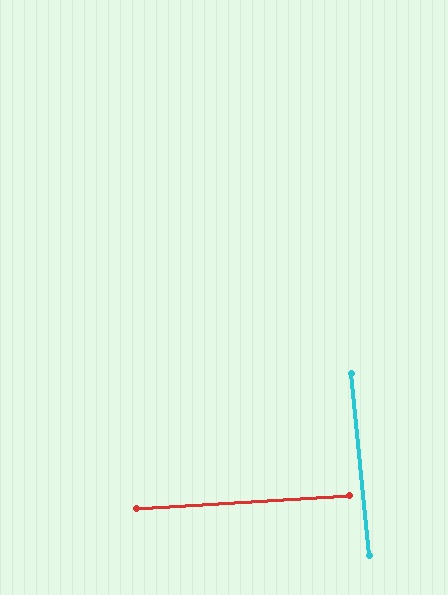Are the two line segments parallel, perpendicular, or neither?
Perpendicular — they meet at approximately 88°.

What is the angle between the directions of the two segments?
Approximately 88 degrees.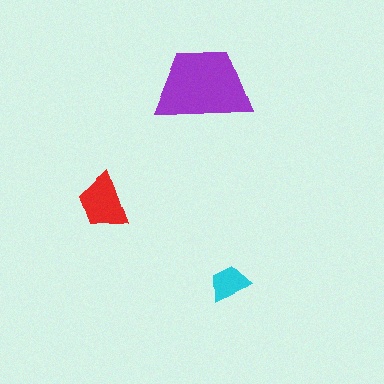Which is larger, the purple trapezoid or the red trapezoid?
The purple one.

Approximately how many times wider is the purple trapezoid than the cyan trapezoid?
About 2.5 times wider.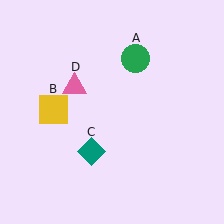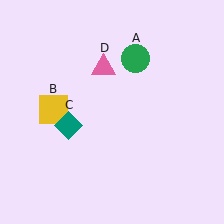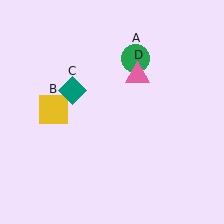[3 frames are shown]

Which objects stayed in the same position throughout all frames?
Green circle (object A) and yellow square (object B) remained stationary.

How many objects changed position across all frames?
2 objects changed position: teal diamond (object C), pink triangle (object D).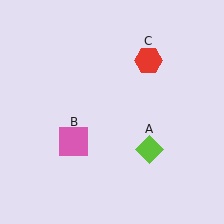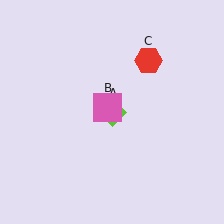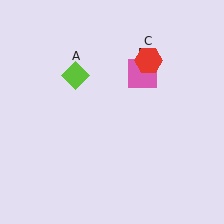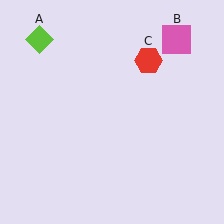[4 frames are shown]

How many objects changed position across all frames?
2 objects changed position: lime diamond (object A), pink square (object B).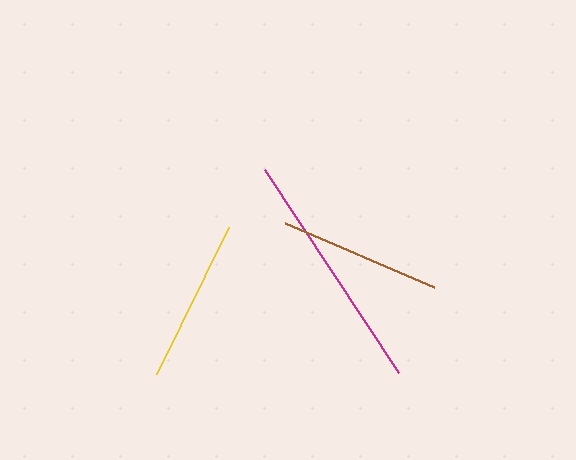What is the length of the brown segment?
The brown segment is approximately 162 pixels long.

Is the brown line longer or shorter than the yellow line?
The yellow line is longer than the brown line.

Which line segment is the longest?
The magenta line is the longest at approximately 243 pixels.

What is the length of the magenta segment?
The magenta segment is approximately 243 pixels long.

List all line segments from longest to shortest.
From longest to shortest: magenta, yellow, brown.